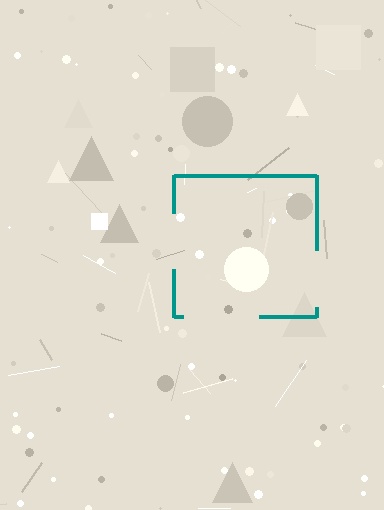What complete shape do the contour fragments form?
The contour fragments form a square.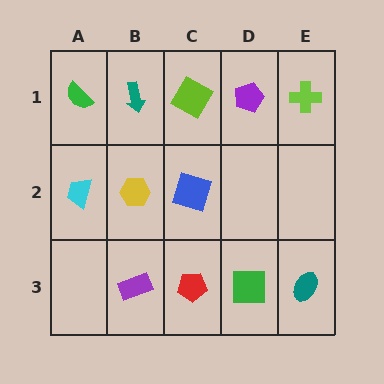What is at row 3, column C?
A red pentagon.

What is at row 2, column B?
A yellow hexagon.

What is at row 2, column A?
A cyan trapezoid.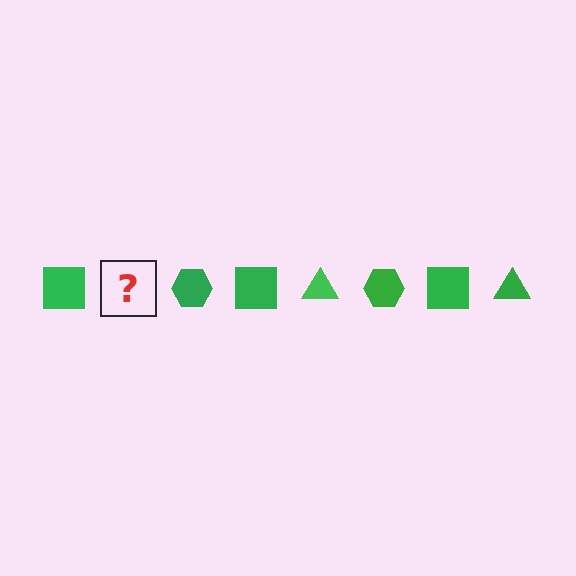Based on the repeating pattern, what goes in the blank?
The blank should be a green triangle.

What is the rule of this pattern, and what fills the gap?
The rule is that the pattern cycles through square, triangle, hexagon shapes in green. The gap should be filled with a green triangle.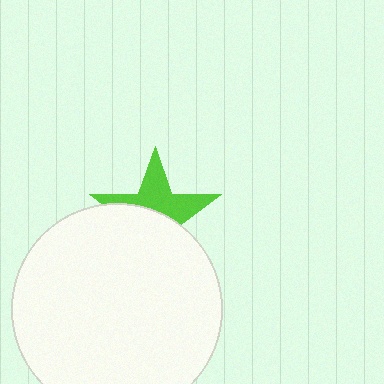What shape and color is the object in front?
The object in front is a white circle.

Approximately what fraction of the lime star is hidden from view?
Roughly 53% of the lime star is hidden behind the white circle.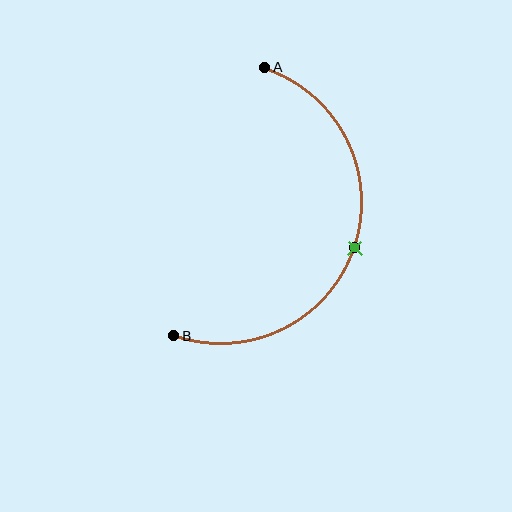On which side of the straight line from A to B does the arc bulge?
The arc bulges to the right of the straight line connecting A and B.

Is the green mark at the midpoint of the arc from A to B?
Yes. The green mark lies on the arc at equal arc-length from both A and B — it is the arc midpoint.